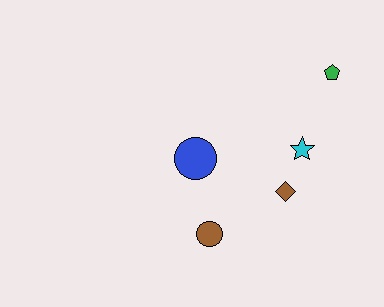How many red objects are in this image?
There are no red objects.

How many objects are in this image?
There are 5 objects.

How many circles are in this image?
There are 2 circles.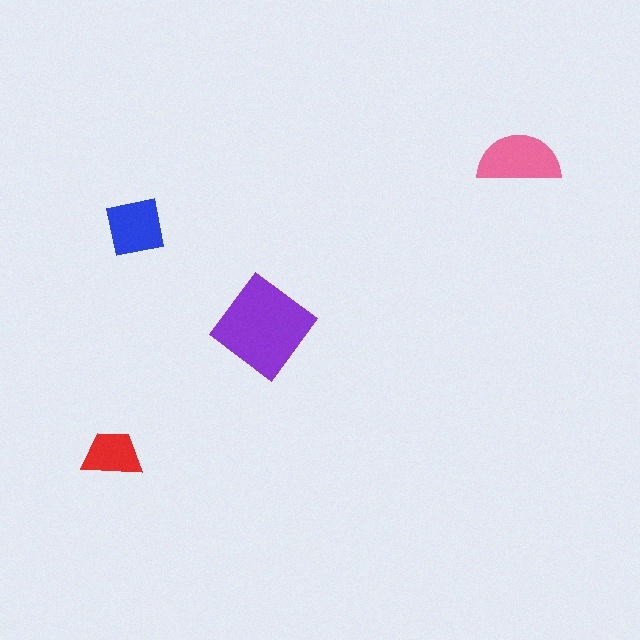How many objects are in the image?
There are 4 objects in the image.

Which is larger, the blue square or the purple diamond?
The purple diamond.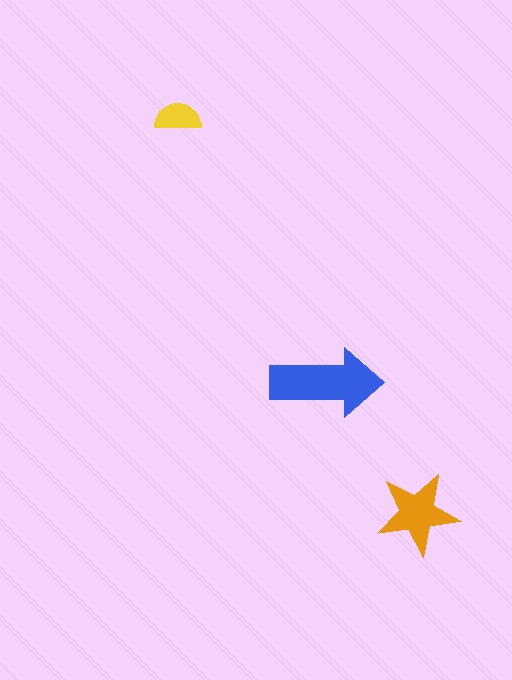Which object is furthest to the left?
The yellow semicircle is leftmost.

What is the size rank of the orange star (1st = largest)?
2nd.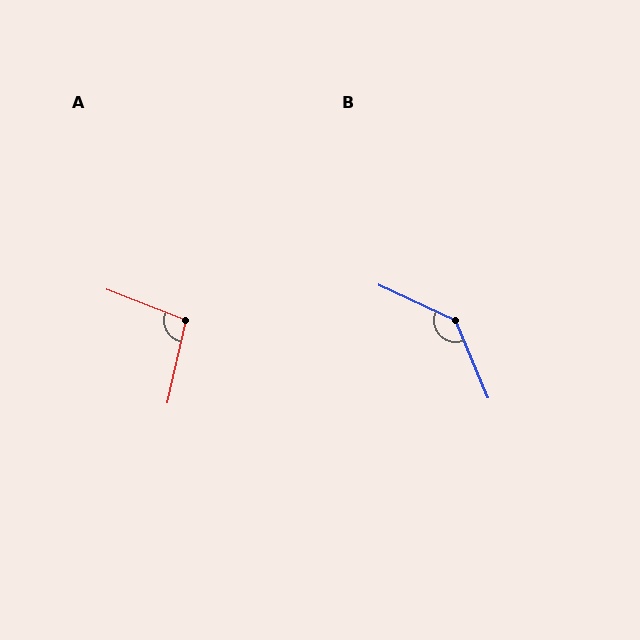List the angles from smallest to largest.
A (99°), B (137°).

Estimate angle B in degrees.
Approximately 137 degrees.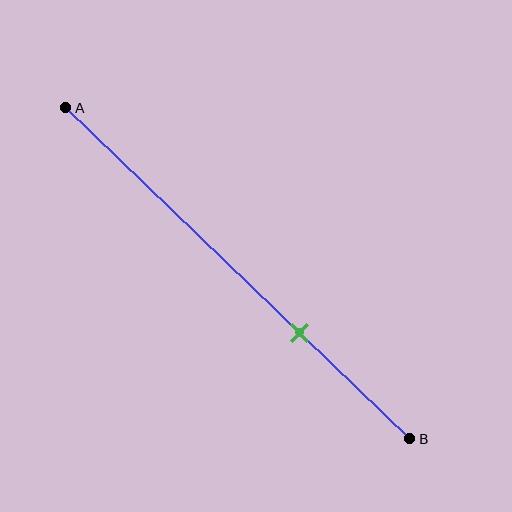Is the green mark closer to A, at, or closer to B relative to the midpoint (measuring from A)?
The green mark is closer to point B than the midpoint of segment AB.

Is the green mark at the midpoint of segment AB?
No, the mark is at about 70% from A, not at the 50% midpoint.